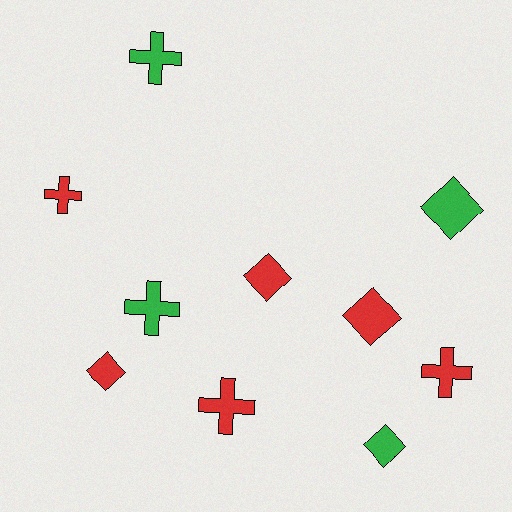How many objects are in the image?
There are 10 objects.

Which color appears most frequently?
Red, with 6 objects.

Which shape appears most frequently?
Diamond, with 5 objects.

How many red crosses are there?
There are 3 red crosses.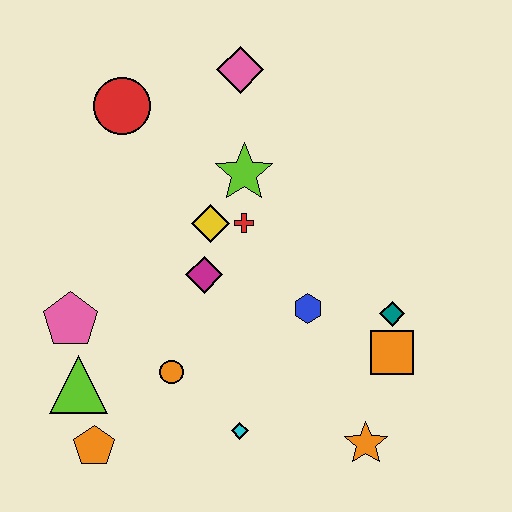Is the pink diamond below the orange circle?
No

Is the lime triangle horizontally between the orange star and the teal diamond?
No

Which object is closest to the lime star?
The red cross is closest to the lime star.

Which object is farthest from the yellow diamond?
The orange star is farthest from the yellow diamond.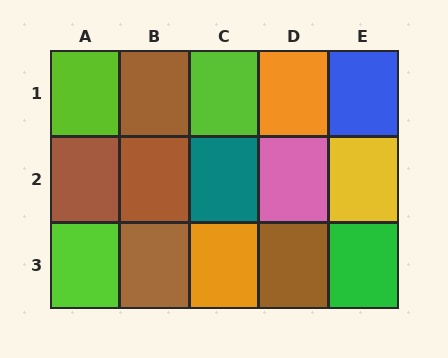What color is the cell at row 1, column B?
Brown.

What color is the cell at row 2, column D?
Pink.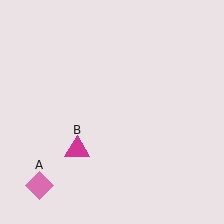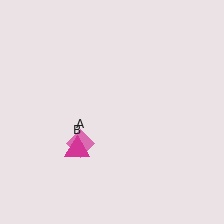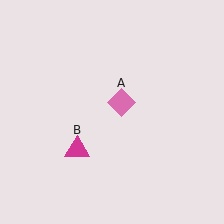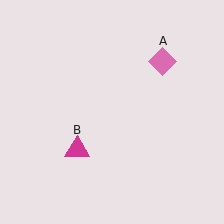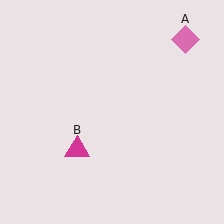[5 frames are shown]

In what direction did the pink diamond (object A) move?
The pink diamond (object A) moved up and to the right.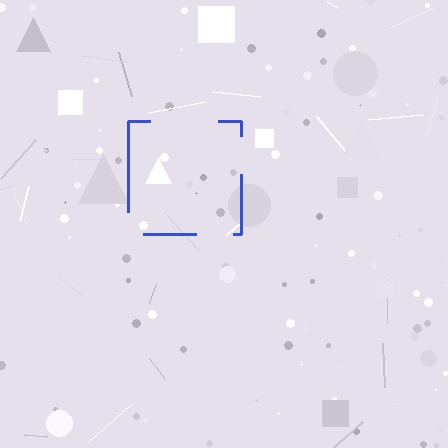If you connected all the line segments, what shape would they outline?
They would outline a square.